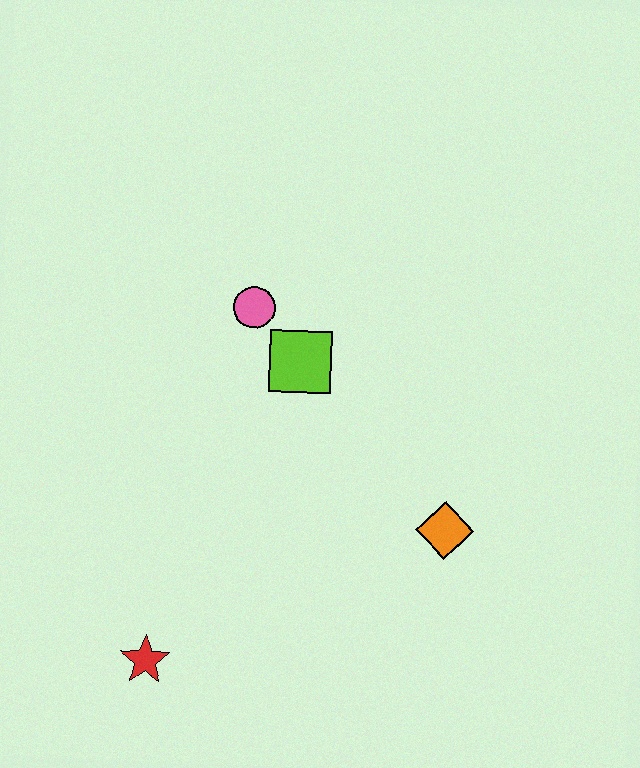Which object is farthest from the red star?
The pink circle is farthest from the red star.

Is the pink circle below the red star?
No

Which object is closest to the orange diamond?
The lime square is closest to the orange diamond.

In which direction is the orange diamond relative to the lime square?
The orange diamond is below the lime square.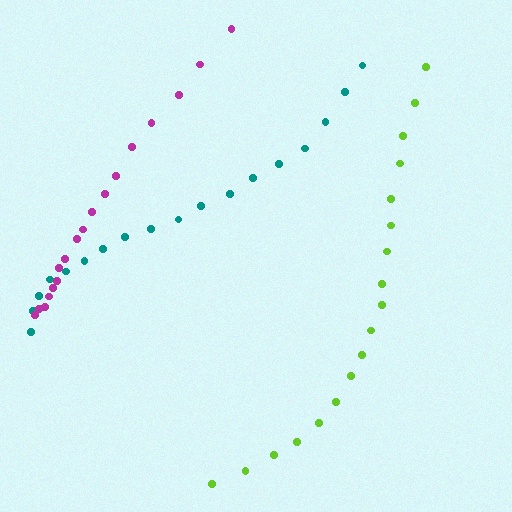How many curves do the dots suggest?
There are 3 distinct paths.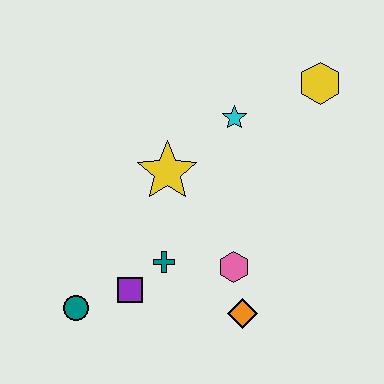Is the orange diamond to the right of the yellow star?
Yes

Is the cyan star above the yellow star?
Yes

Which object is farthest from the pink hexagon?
The yellow hexagon is farthest from the pink hexagon.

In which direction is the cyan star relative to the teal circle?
The cyan star is above the teal circle.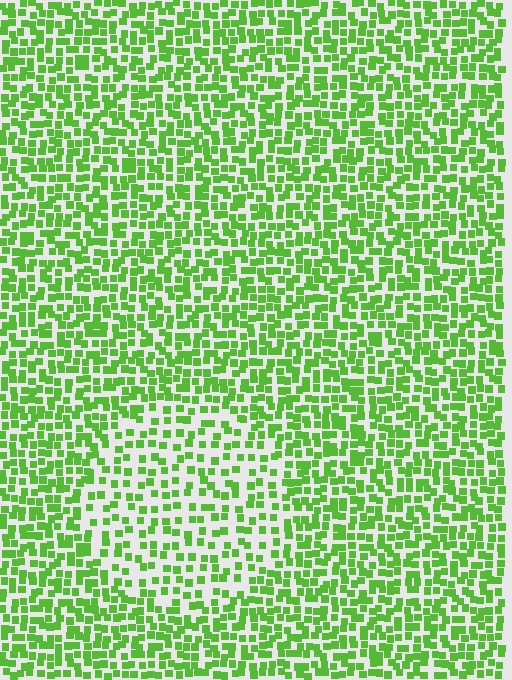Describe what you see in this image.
The image contains small lime elements arranged at two different densities. A circle-shaped region is visible where the elements are less densely packed than the surrounding area.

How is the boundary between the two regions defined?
The boundary is defined by a change in element density (approximately 1.8x ratio). All elements are the same color, size, and shape.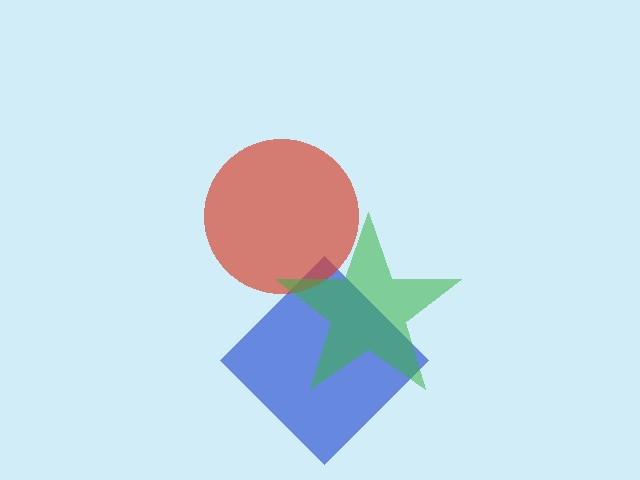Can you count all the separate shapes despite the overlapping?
Yes, there are 3 separate shapes.